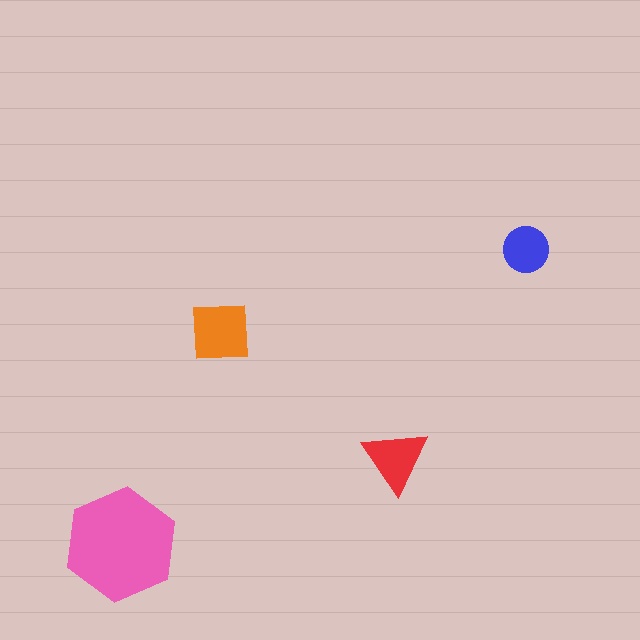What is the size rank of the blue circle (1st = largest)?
4th.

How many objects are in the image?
There are 4 objects in the image.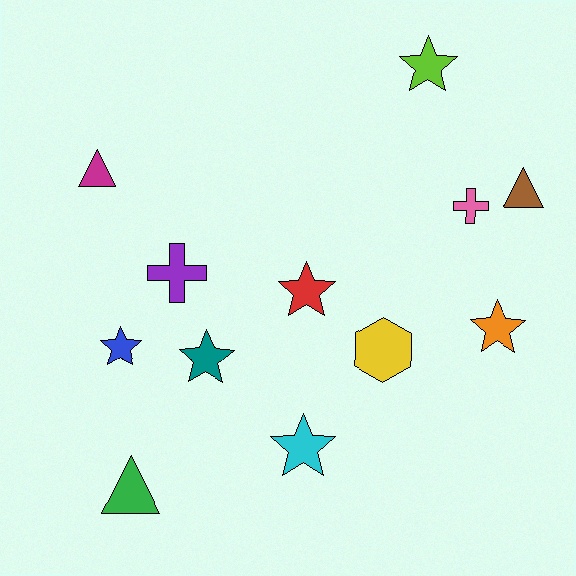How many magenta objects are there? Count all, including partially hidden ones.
There is 1 magenta object.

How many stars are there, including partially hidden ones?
There are 6 stars.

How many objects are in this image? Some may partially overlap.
There are 12 objects.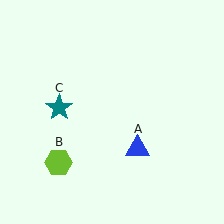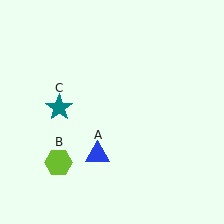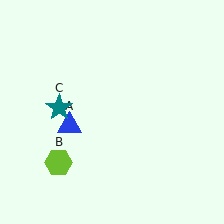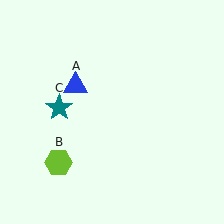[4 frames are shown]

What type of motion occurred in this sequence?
The blue triangle (object A) rotated clockwise around the center of the scene.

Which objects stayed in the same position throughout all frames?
Lime hexagon (object B) and teal star (object C) remained stationary.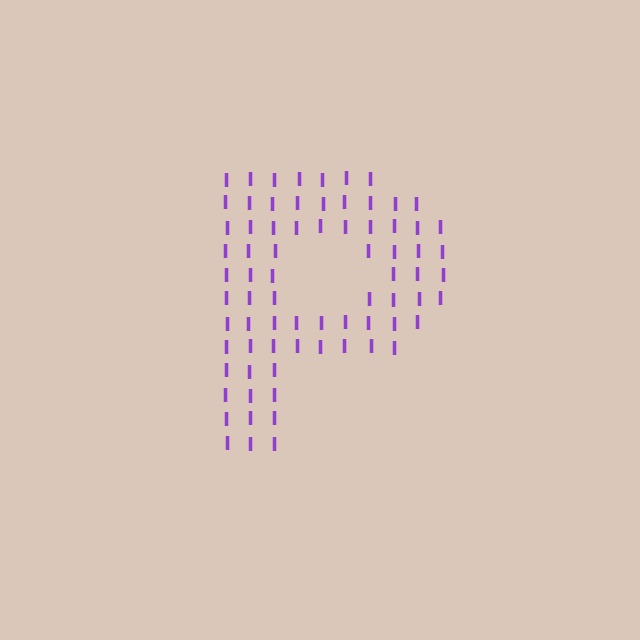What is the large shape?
The large shape is the letter P.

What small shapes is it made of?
It is made of small letter I's.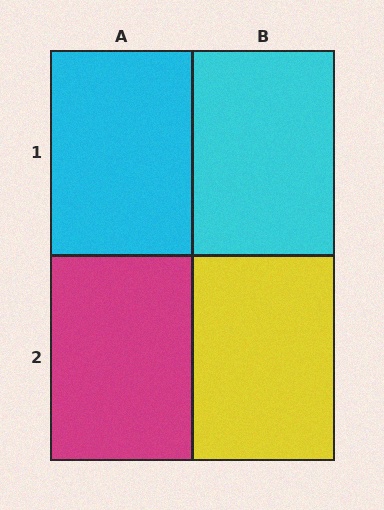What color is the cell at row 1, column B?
Cyan.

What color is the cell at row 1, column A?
Cyan.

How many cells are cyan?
2 cells are cyan.